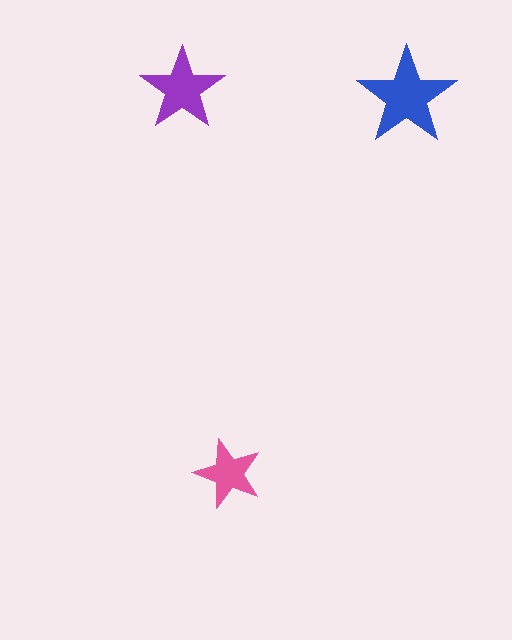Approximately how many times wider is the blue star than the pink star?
About 1.5 times wider.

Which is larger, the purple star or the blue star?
The blue one.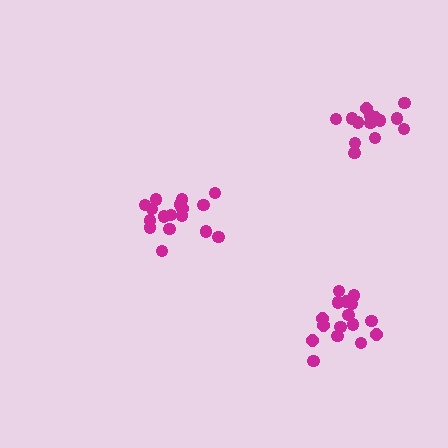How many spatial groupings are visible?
There are 3 spatial groupings.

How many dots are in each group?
Group 1: 17 dots, Group 2: 14 dots, Group 3: 17 dots (48 total).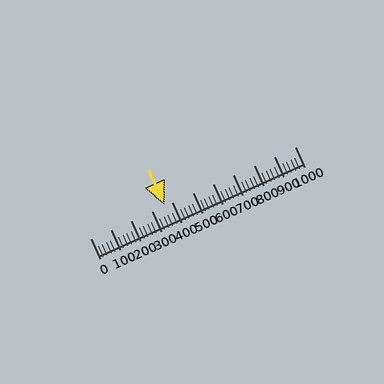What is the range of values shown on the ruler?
The ruler shows values from 0 to 1000.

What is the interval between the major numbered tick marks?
The major tick marks are spaced 100 units apart.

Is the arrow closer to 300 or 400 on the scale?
The arrow is closer to 400.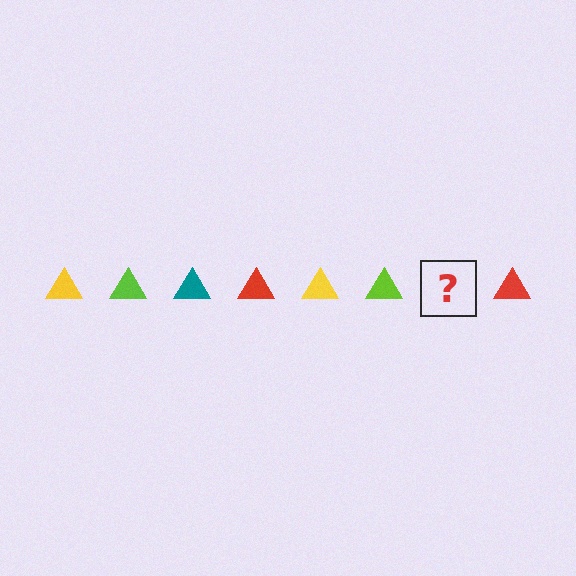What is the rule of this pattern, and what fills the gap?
The rule is that the pattern cycles through yellow, lime, teal, red triangles. The gap should be filled with a teal triangle.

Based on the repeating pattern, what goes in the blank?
The blank should be a teal triangle.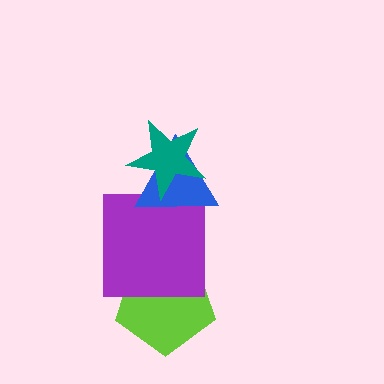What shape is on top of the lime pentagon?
The purple square is on top of the lime pentagon.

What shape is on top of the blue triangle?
The teal star is on top of the blue triangle.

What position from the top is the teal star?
The teal star is 1st from the top.